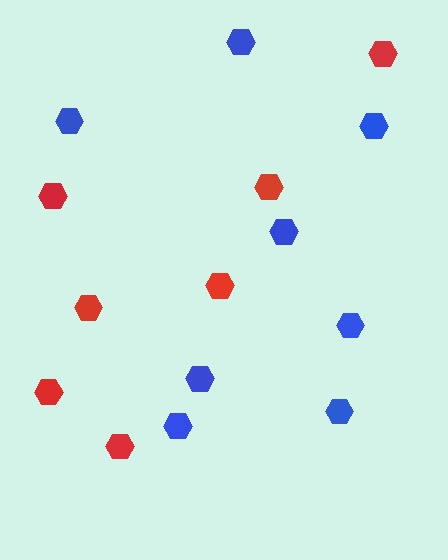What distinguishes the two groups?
There are 2 groups: one group of red hexagons (7) and one group of blue hexagons (8).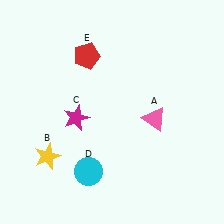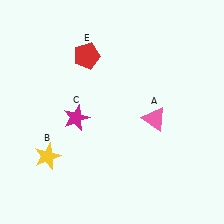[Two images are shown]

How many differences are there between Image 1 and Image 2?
There is 1 difference between the two images.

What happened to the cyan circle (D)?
The cyan circle (D) was removed in Image 2. It was in the bottom-left area of Image 1.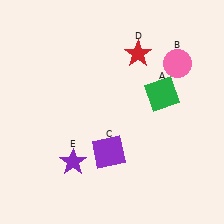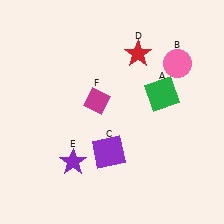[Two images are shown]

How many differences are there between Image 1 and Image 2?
There is 1 difference between the two images.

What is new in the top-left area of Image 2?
A magenta diamond (F) was added in the top-left area of Image 2.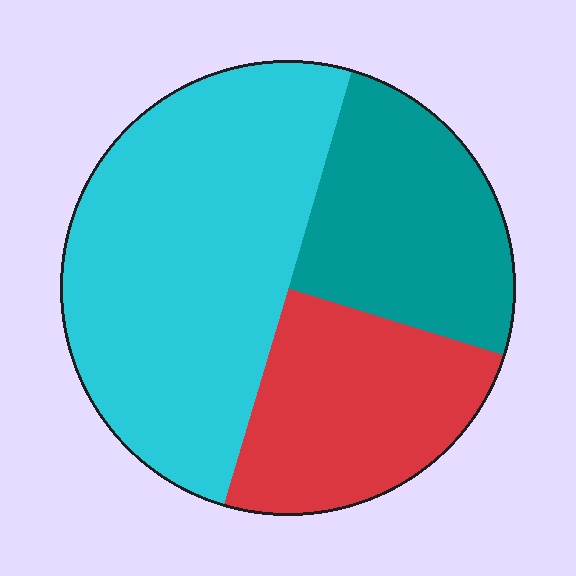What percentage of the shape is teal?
Teal takes up about one quarter (1/4) of the shape.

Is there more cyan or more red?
Cyan.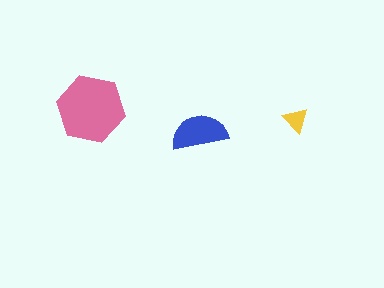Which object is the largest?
The pink hexagon.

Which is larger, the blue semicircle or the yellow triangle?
The blue semicircle.